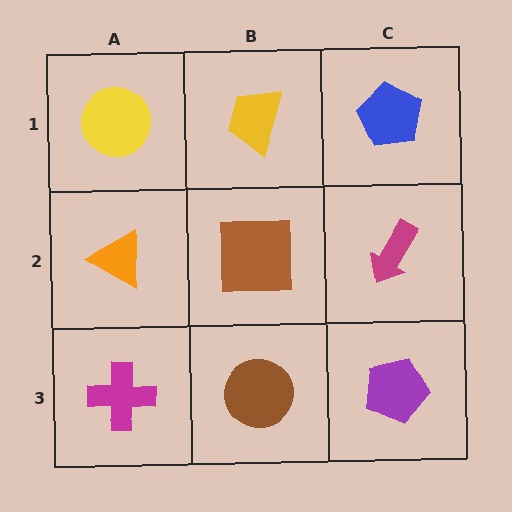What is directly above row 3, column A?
An orange triangle.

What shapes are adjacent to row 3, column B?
A brown square (row 2, column B), a magenta cross (row 3, column A), a purple pentagon (row 3, column C).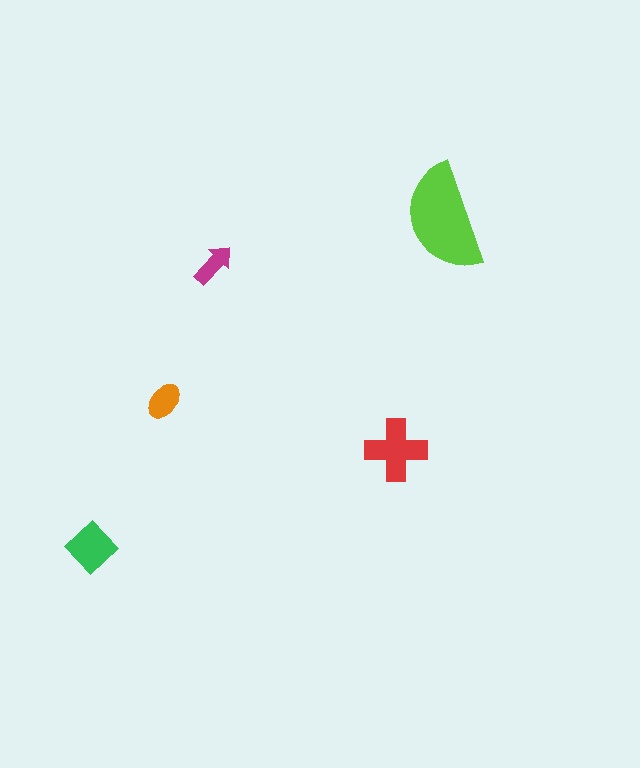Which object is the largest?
The lime semicircle.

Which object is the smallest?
The magenta arrow.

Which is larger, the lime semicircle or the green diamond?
The lime semicircle.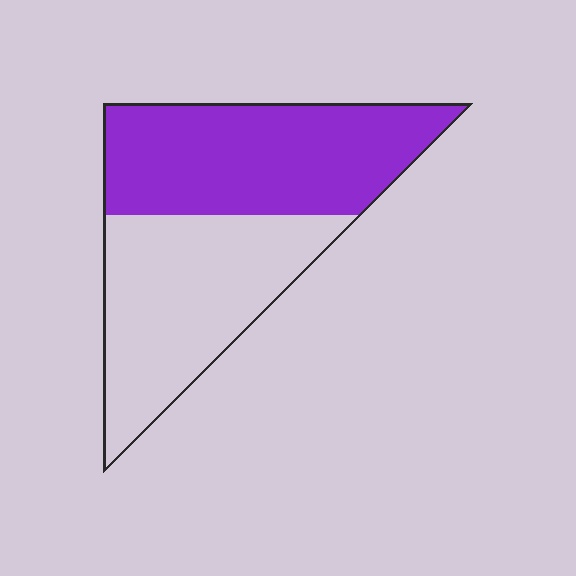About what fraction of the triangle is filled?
About one half (1/2).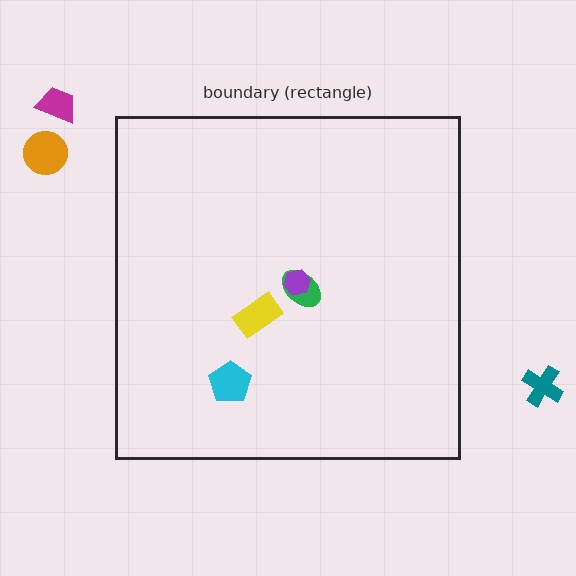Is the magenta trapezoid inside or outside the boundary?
Outside.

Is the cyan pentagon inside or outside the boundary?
Inside.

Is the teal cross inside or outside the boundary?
Outside.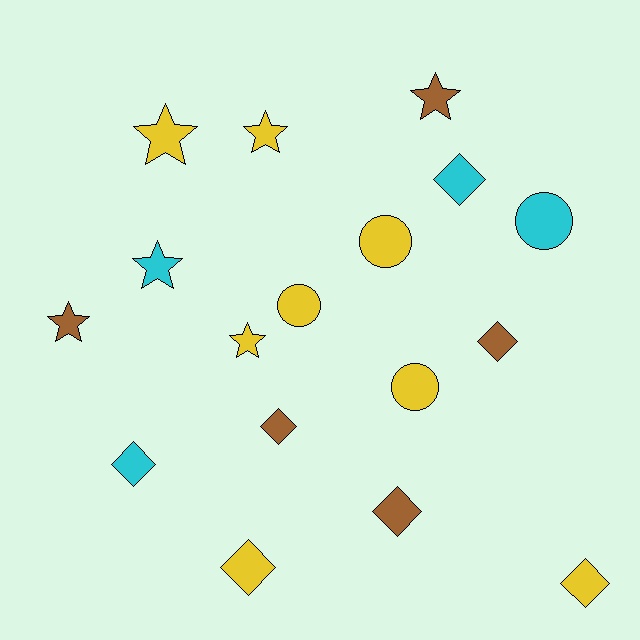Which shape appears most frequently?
Diamond, with 7 objects.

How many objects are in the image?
There are 17 objects.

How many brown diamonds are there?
There are 3 brown diamonds.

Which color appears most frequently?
Yellow, with 8 objects.